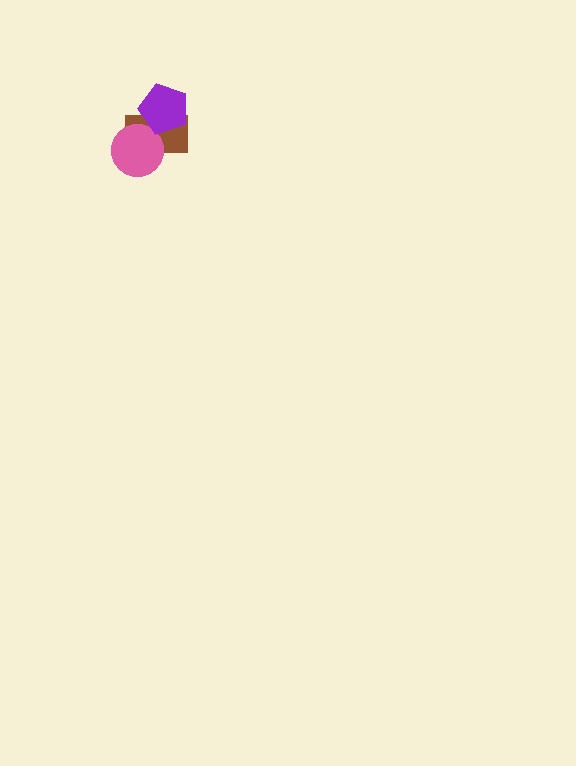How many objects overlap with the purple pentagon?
1 object overlaps with the purple pentagon.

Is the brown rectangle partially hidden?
Yes, it is partially covered by another shape.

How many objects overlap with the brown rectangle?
2 objects overlap with the brown rectangle.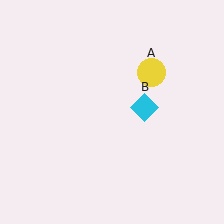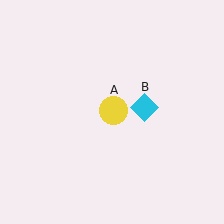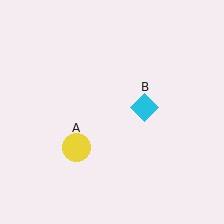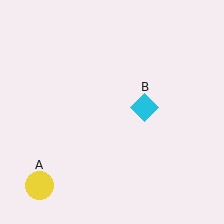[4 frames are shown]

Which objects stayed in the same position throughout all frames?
Cyan diamond (object B) remained stationary.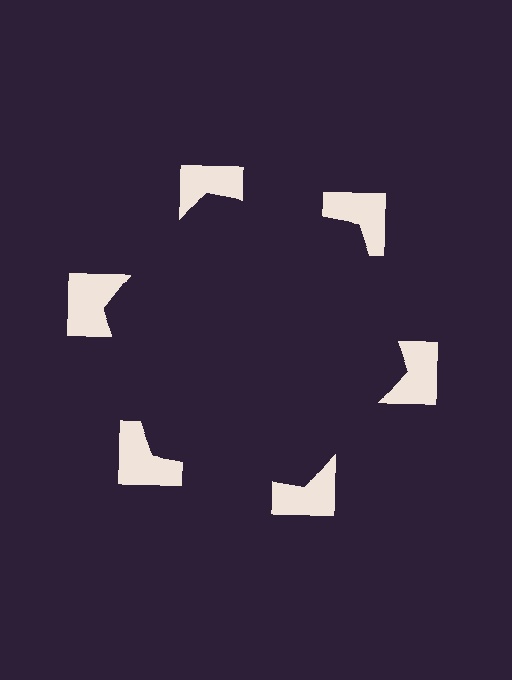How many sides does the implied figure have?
6 sides.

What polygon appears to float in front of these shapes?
An illusory hexagon — its edges are inferred from the aligned wedge cuts in the notched squares, not physically drawn.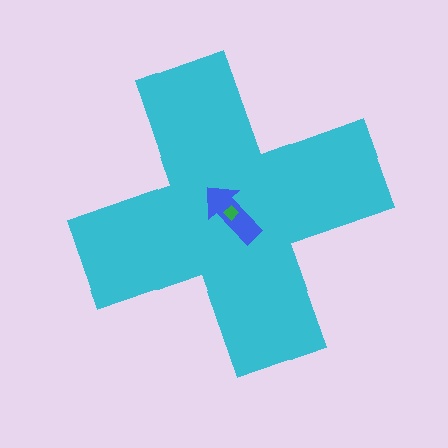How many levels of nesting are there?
3.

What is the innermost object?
The green diamond.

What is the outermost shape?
The cyan cross.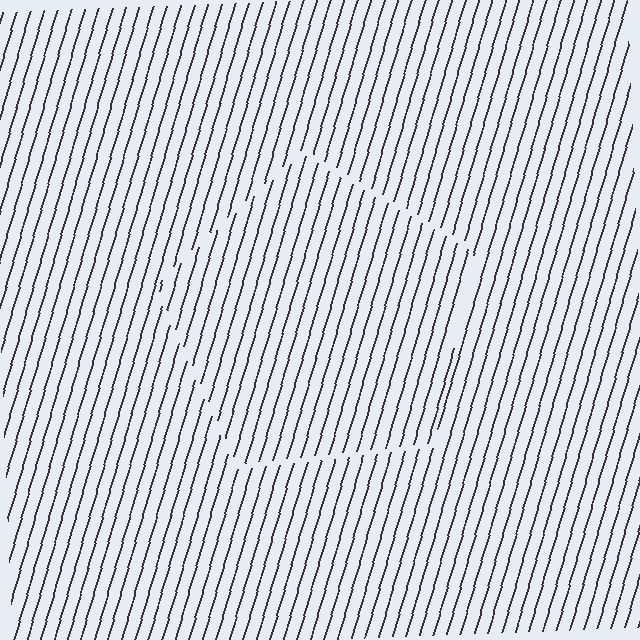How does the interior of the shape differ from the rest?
The interior of the shape contains the same grating, shifted by half a period — the contour is defined by the phase discontinuity where line-ends from the inner and outer gratings abut.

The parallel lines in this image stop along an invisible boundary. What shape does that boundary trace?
An illusory pentagon. The interior of the shape contains the same grating, shifted by half a period — the contour is defined by the phase discontinuity where line-ends from the inner and outer gratings abut.